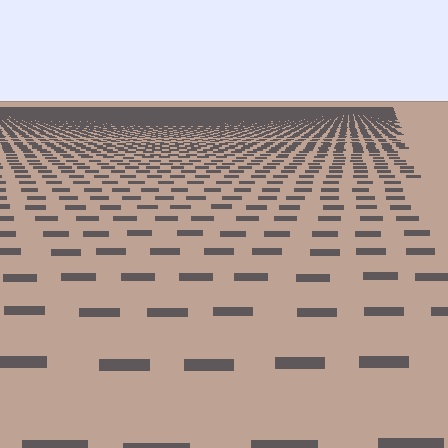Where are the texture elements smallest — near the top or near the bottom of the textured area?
Near the top.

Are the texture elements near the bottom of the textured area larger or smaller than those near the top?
Larger. Near the bottom, elements are closer to the viewer and appear at a bigger on-screen size.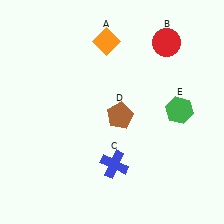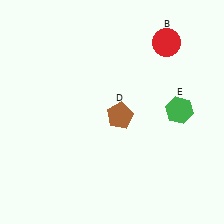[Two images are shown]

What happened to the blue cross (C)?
The blue cross (C) was removed in Image 2. It was in the bottom-right area of Image 1.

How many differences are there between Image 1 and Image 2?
There are 2 differences between the two images.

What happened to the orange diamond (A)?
The orange diamond (A) was removed in Image 2. It was in the top-left area of Image 1.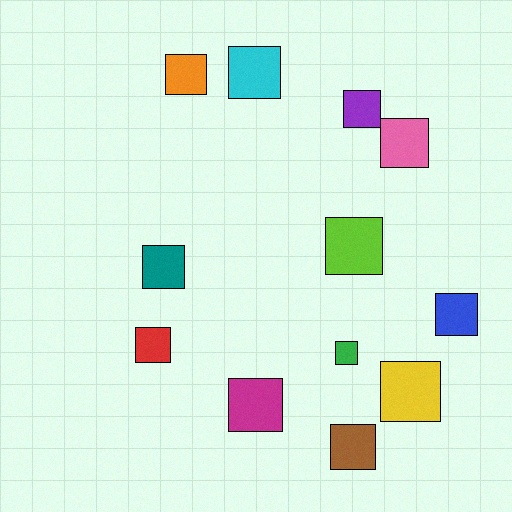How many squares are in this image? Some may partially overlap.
There are 12 squares.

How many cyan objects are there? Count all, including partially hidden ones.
There is 1 cyan object.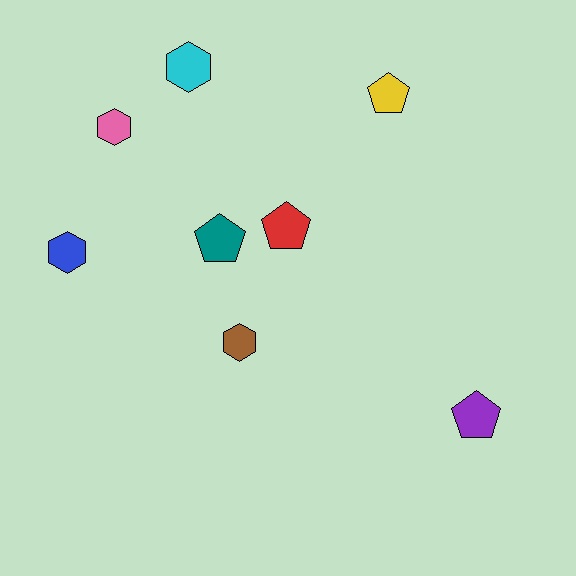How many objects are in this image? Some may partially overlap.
There are 8 objects.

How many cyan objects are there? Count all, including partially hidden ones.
There is 1 cyan object.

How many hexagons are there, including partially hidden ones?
There are 4 hexagons.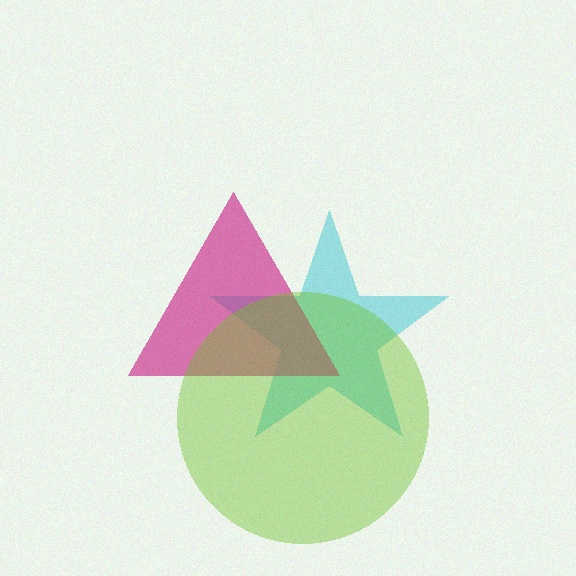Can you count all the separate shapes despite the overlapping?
Yes, there are 3 separate shapes.